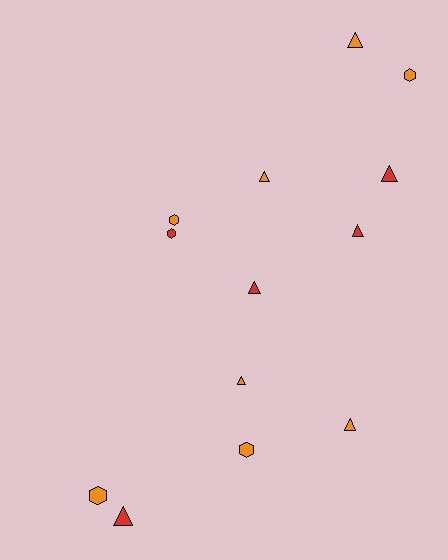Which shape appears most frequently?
Triangle, with 8 objects.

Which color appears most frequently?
Orange, with 8 objects.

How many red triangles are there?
There are 4 red triangles.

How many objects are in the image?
There are 13 objects.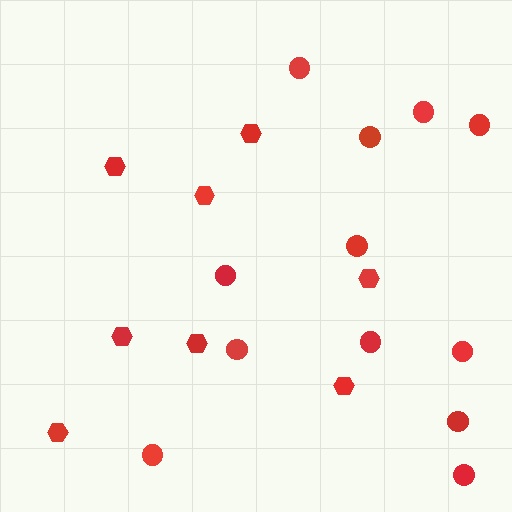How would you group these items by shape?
There are 2 groups: one group of hexagons (8) and one group of circles (12).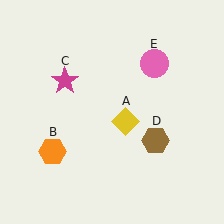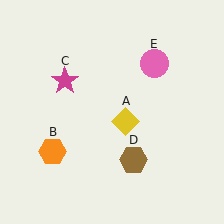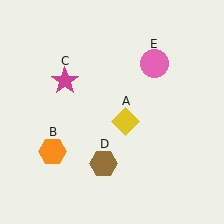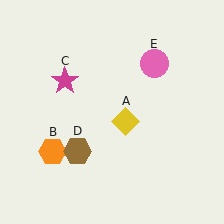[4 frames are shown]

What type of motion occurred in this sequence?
The brown hexagon (object D) rotated clockwise around the center of the scene.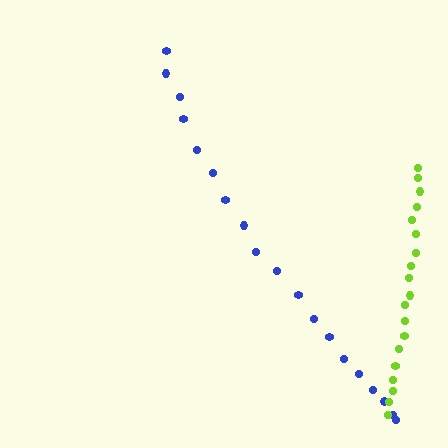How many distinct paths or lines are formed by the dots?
There are 2 distinct paths.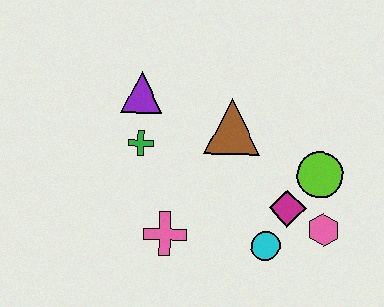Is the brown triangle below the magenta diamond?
No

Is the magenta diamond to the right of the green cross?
Yes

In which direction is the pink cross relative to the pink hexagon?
The pink cross is to the left of the pink hexagon.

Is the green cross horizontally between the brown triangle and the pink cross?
No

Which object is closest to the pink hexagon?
The magenta diamond is closest to the pink hexagon.